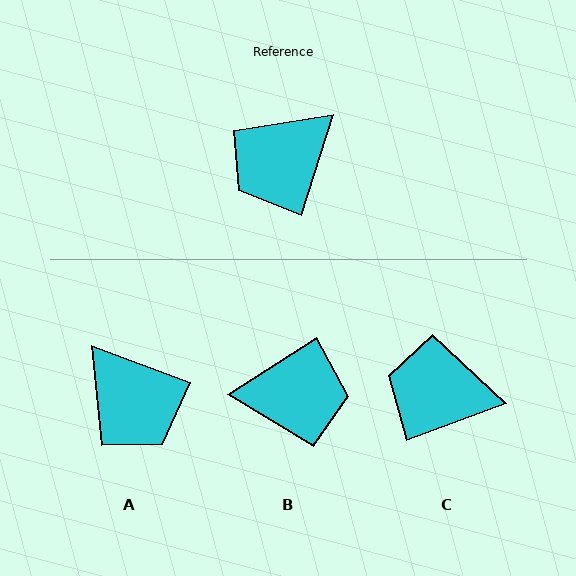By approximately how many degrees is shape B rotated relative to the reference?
Approximately 140 degrees counter-clockwise.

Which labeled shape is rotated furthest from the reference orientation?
B, about 140 degrees away.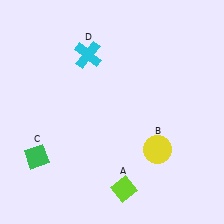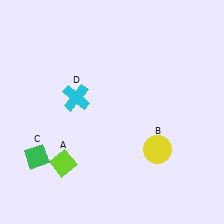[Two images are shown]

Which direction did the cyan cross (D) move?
The cyan cross (D) moved down.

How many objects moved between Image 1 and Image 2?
2 objects moved between the two images.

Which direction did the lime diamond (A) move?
The lime diamond (A) moved left.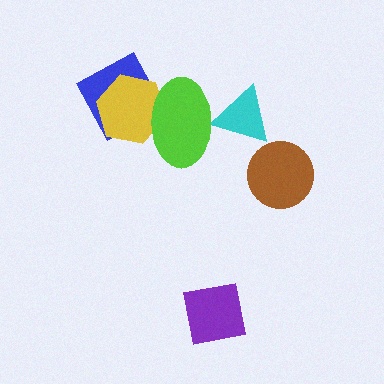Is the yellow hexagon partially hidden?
Yes, it is partially covered by another shape.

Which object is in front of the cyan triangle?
The lime ellipse is in front of the cyan triangle.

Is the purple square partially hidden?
No, no other shape covers it.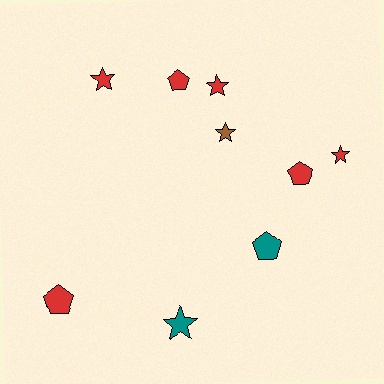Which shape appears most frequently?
Star, with 5 objects.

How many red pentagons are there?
There are 3 red pentagons.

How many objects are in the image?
There are 9 objects.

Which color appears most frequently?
Red, with 6 objects.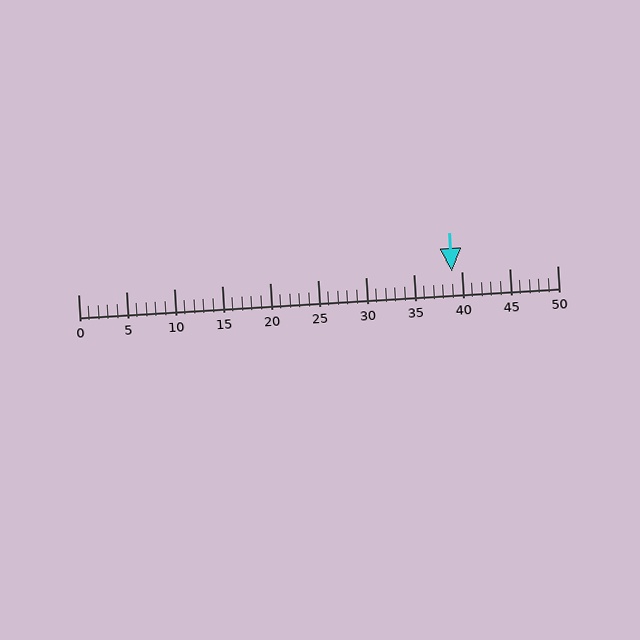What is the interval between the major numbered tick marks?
The major tick marks are spaced 5 units apart.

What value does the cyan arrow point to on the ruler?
The cyan arrow points to approximately 39.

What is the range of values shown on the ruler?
The ruler shows values from 0 to 50.